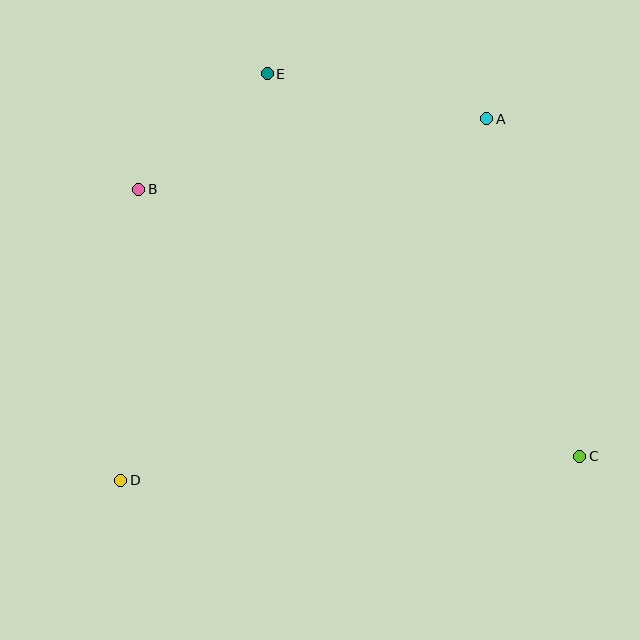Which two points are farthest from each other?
Points B and C are farthest from each other.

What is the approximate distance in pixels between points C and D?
The distance between C and D is approximately 460 pixels.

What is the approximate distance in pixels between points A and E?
The distance between A and E is approximately 224 pixels.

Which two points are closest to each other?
Points B and E are closest to each other.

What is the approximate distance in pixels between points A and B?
The distance between A and B is approximately 355 pixels.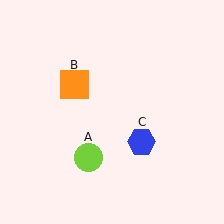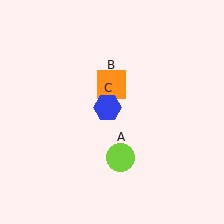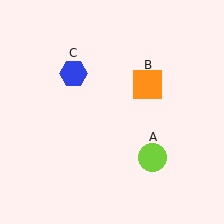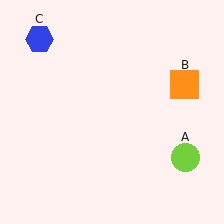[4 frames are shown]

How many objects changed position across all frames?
3 objects changed position: lime circle (object A), orange square (object B), blue hexagon (object C).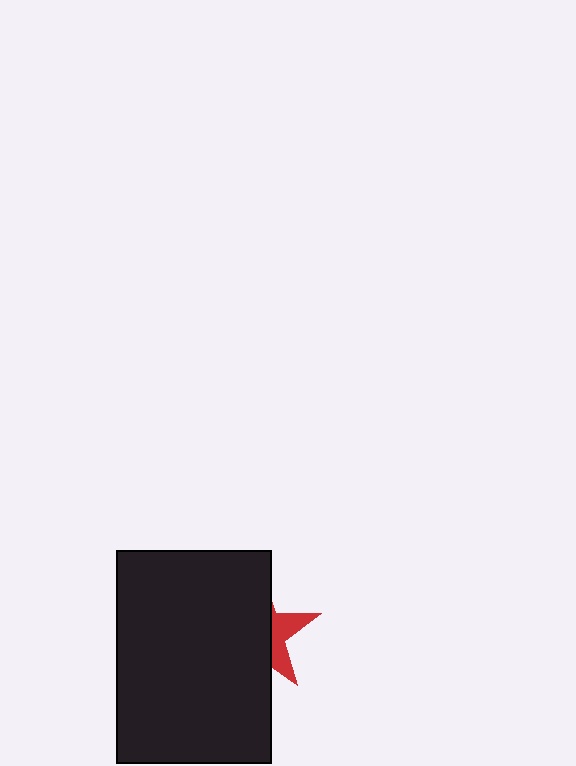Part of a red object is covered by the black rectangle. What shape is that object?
It is a star.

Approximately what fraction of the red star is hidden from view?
Roughly 68% of the red star is hidden behind the black rectangle.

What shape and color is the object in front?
The object in front is a black rectangle.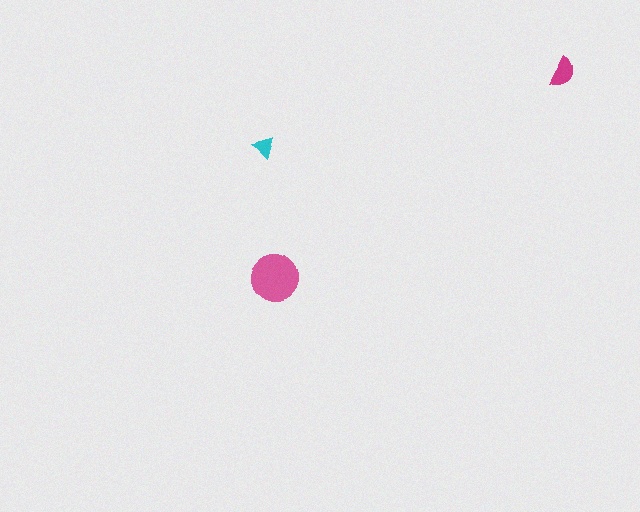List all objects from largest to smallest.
The pink circle, the magenta semicircle, the cyan triangle.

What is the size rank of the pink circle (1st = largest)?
1st.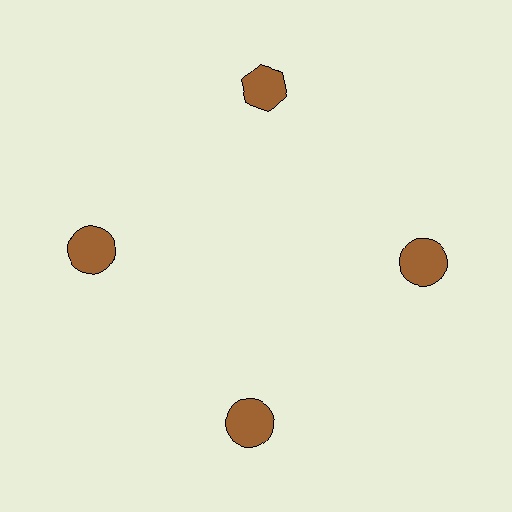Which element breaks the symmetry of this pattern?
The brown hexagon at roughly the 12 o'clock position breaks the symmetry. All other shapes are brown circles.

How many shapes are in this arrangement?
There are 4 shapes arranged in a ring pattern.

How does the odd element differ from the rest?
It has a different shape: hexagon instead of circle.